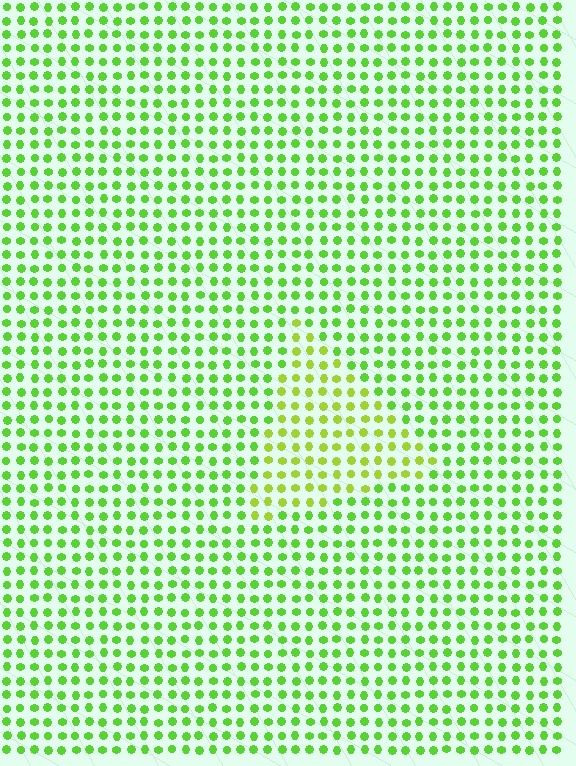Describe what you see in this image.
The image is filled with small lime elements in a uniform arrangement. A triangle-shaped region is visible where the elements are tinted to a slightly different hue, forming a subtle color boundary.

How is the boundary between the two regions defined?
The boundary is defined purely by a slight shift in hue (about 27 degrees). Spacing, size, and orientation are identical on both sides.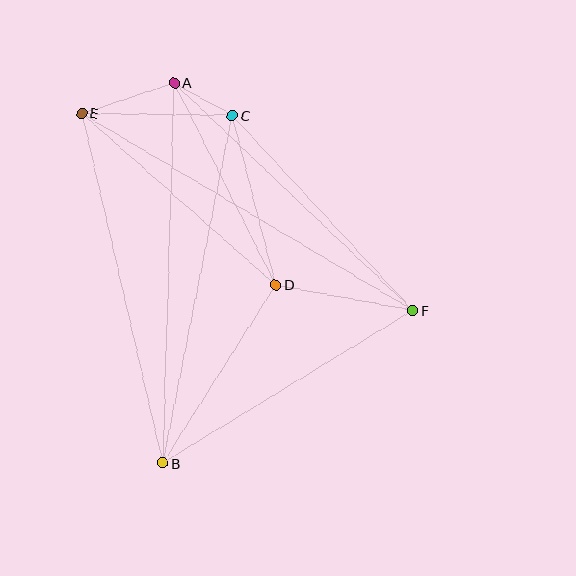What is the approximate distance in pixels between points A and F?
The distance between A and F is approximately 330 pixels.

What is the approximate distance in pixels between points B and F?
The distance between B and F is approximately 293 pixels.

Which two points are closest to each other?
Points A and C are closest to each other.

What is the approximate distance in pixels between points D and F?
The distance between D and F is approximately 140 pixels.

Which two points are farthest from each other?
Points E and F are farthest from each other.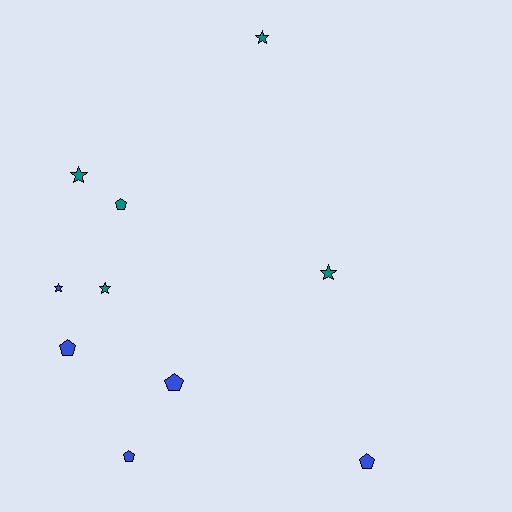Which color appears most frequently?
Teal, with 5 objects.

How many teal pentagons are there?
There is 1 teal pentagon.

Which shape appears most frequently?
Star, with 5 objects.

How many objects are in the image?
There are 10 objects.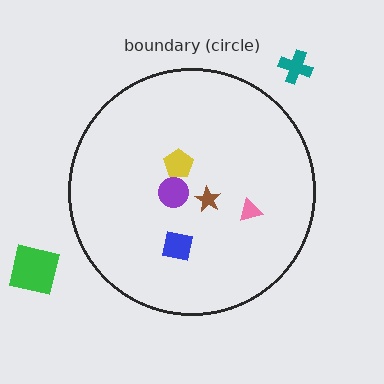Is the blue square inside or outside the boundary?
Inside.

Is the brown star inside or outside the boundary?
Inside.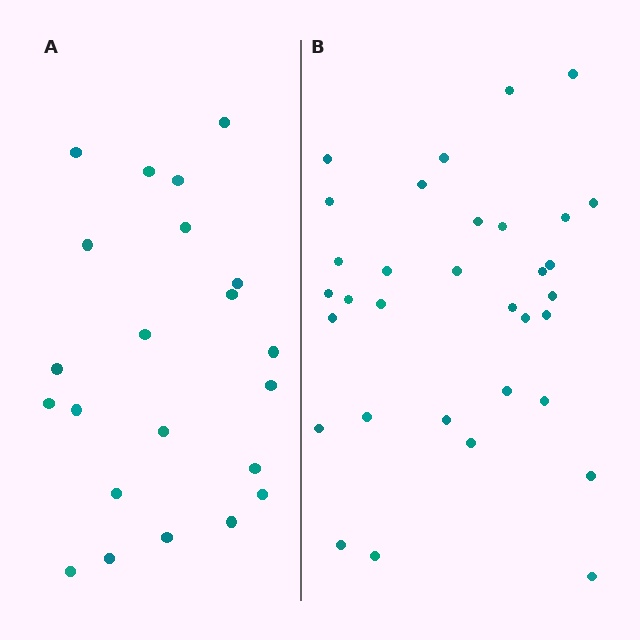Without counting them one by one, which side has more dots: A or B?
Region B (the right region) has more dots.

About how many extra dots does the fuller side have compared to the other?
Region B has roughly 12 or so more dots than region A.